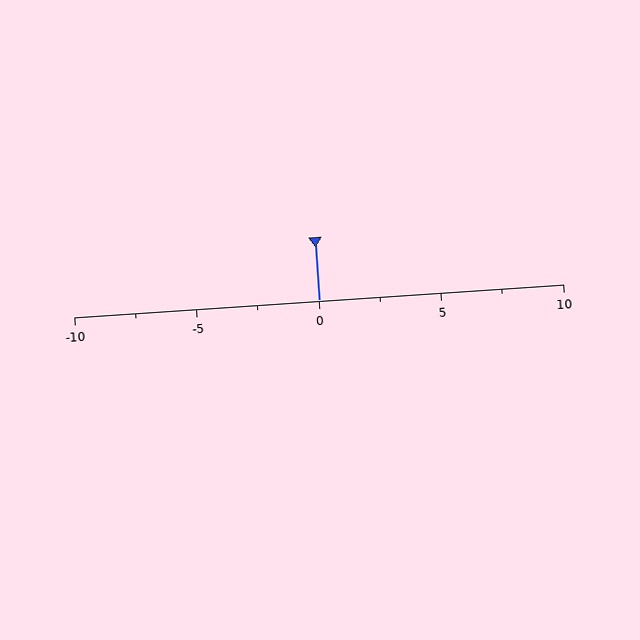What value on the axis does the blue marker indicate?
The marker indicates approximately 0.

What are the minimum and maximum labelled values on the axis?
The axis runs from -10 to 10.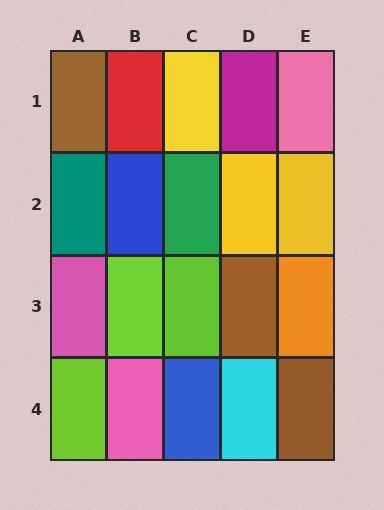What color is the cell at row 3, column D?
Brown.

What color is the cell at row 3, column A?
Pink.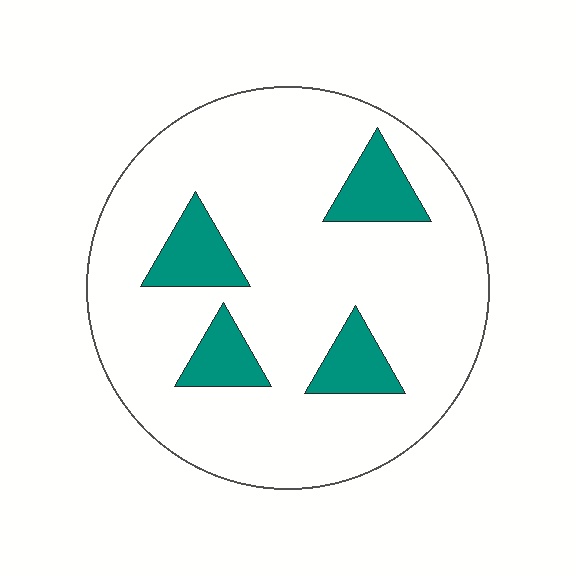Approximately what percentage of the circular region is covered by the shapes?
Approximately 15%.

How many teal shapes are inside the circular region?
4.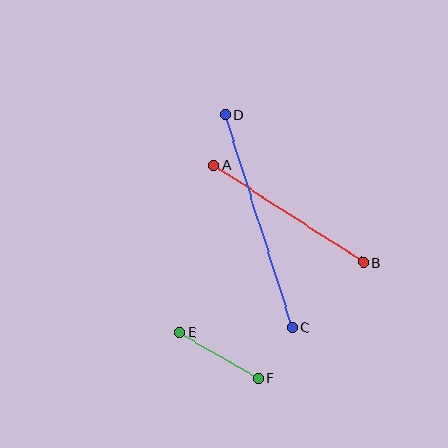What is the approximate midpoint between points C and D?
The midpoint is at approximately (259, 221) pixels.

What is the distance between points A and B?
The distance is approximately 179 pixels.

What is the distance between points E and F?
The distance is approximately 91 pixels.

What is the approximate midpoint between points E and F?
The midpoint is at approximately (219, 355) pixels.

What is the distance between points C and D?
The distance is approximately 223 pixels.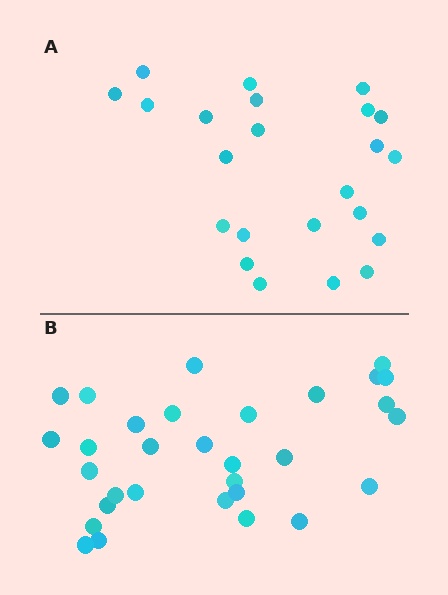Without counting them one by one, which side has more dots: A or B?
Region B (the bottom region) has more dots.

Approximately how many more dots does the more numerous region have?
Region B has roughly 8 or so more dots than region A.